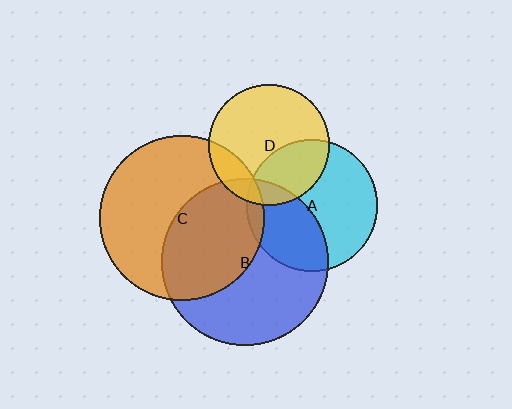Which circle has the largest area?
Circle B (blue).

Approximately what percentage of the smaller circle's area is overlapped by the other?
Approximately 15%.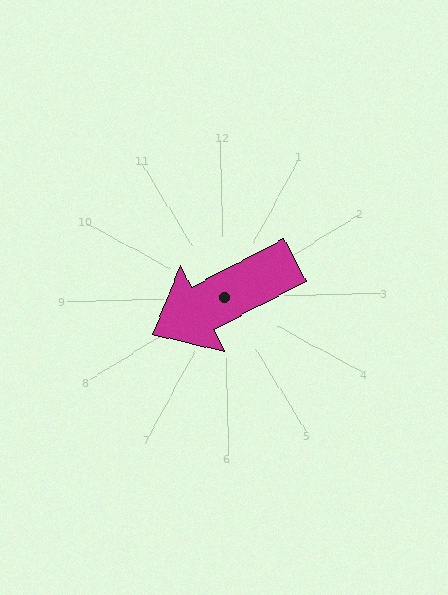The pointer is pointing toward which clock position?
Roughly 8 o'clock.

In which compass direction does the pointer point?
Southwest.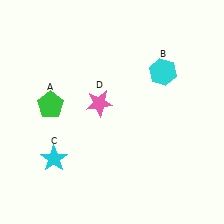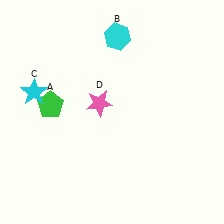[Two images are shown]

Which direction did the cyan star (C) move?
The cyan star (C) moved up.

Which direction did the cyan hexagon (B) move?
The cyan hexagon (B) moved left.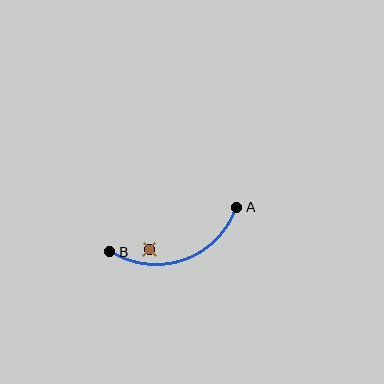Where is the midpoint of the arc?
The arc midpoint is the point on the curve farthest from the straight line joining A and B. It sits below that line.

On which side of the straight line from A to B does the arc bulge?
The arc bulges below the straight line connecting A and B.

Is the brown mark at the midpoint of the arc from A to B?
No — the brown mark does not lie on the arc at all. It sits slightly inside the curve.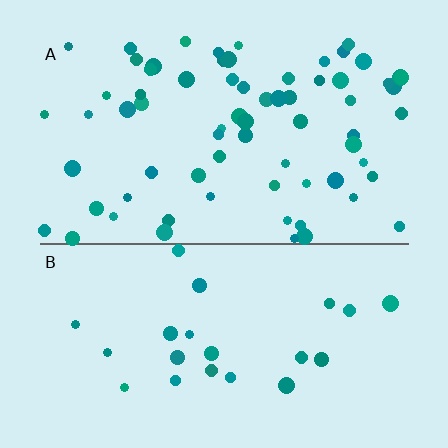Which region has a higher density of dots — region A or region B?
A (the top).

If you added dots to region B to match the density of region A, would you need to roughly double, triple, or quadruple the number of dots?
Approximately triple.